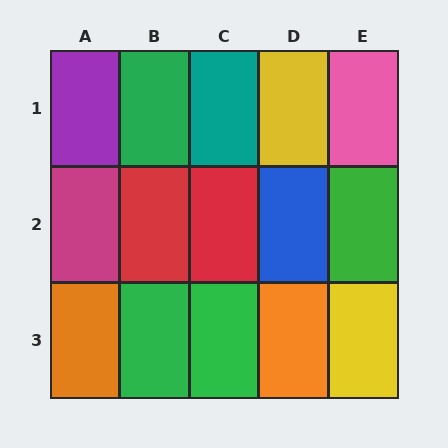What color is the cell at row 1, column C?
Teal.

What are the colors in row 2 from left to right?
Magenta, red, red, blue, green.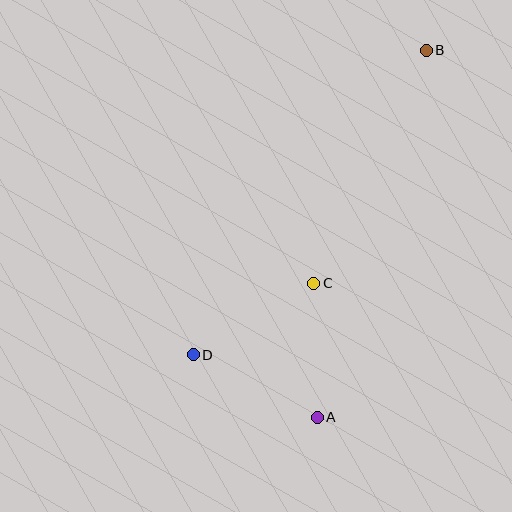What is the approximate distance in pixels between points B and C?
The distance between B and C is approximately 259 pixels.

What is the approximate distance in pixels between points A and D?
The distance between A and D is approximately 139 pixels.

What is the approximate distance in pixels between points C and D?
The distance between C and D is approximately 140 pixels.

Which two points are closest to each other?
Points A and C are closest to each other.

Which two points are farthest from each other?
Points B and D are farthest from each other.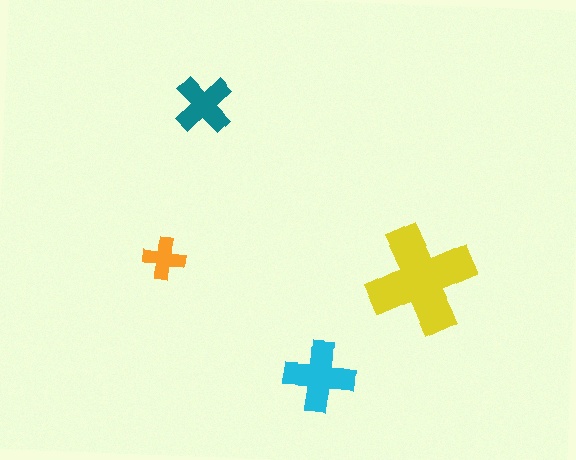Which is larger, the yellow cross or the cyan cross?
The yellow one.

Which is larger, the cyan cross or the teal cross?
The cyan one.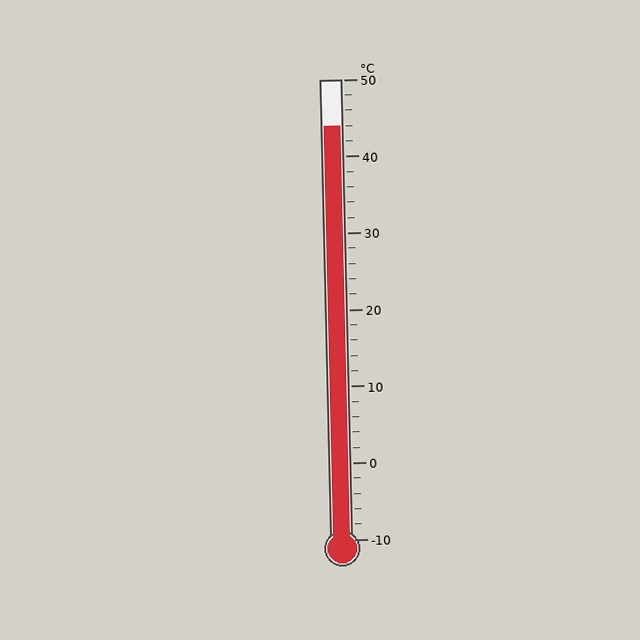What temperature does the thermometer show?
The thermometer shows approximately 44°C.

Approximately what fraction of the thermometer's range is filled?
The thermometer is filled to approximately 90% of its range.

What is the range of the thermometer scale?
The thermometer scale ranges from -10°C to 50°C.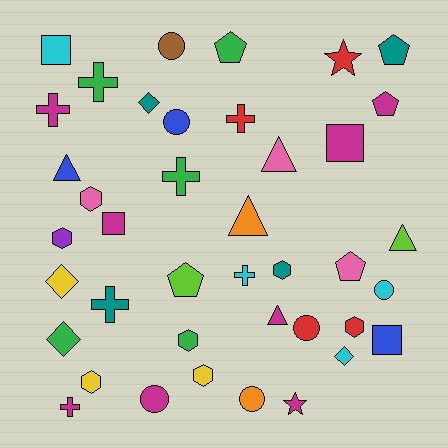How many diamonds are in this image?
There are 4 diamonds.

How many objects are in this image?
There are 40 objects.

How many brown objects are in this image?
There is 1 brown object.